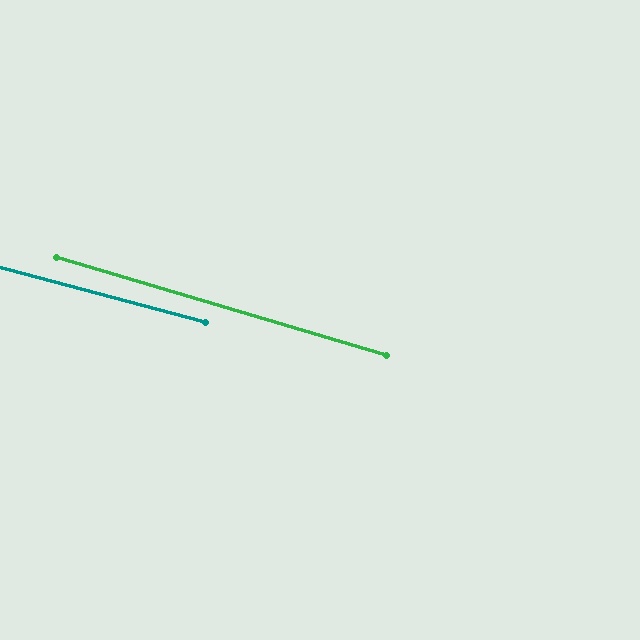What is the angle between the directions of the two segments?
Approximately 2 degrees.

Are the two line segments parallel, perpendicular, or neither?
Parallel — their directions differ by only 1.5°.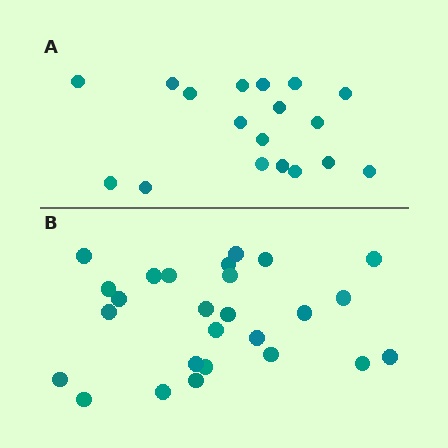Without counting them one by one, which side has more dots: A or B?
Region B (the bottom region) has more dots.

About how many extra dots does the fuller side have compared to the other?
Region B has roughly 8 or so more dots than region A.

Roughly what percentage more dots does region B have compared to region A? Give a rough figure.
About 45% more.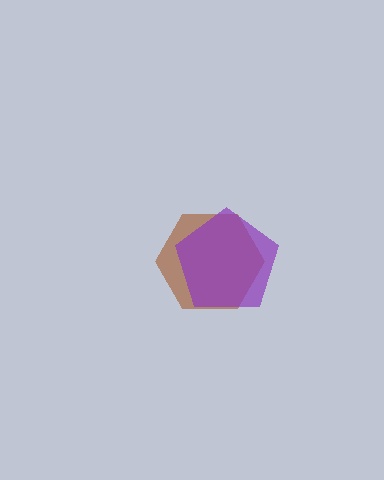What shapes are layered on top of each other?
The layered shapes are: a brown hexagon, a purple pentagon.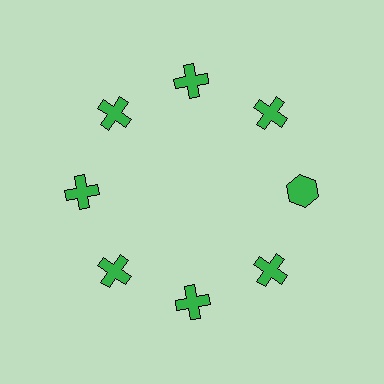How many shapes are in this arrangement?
There are 8 shapes arranged in a ring pattern.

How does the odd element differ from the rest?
It has a different shape: hexagon instead of cross.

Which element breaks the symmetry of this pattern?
The green hexagon at roughly the 3 o'clock position breaks the symmetry. All other shapes are green crosses.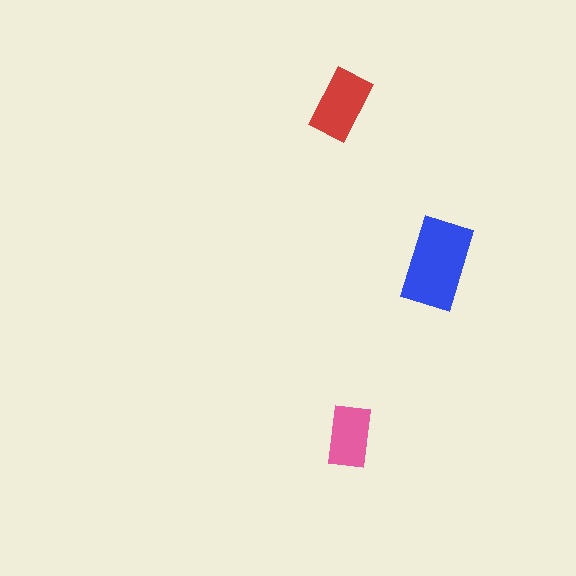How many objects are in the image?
There are 3 objects in the image.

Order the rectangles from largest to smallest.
the blue one, the red one, the pink one.